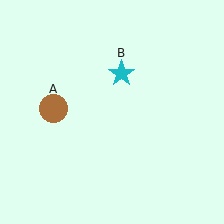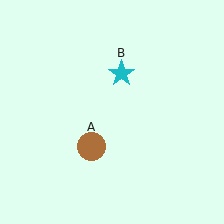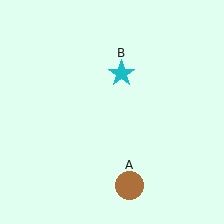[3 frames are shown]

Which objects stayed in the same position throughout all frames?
Cyan star (object B) remained stationary.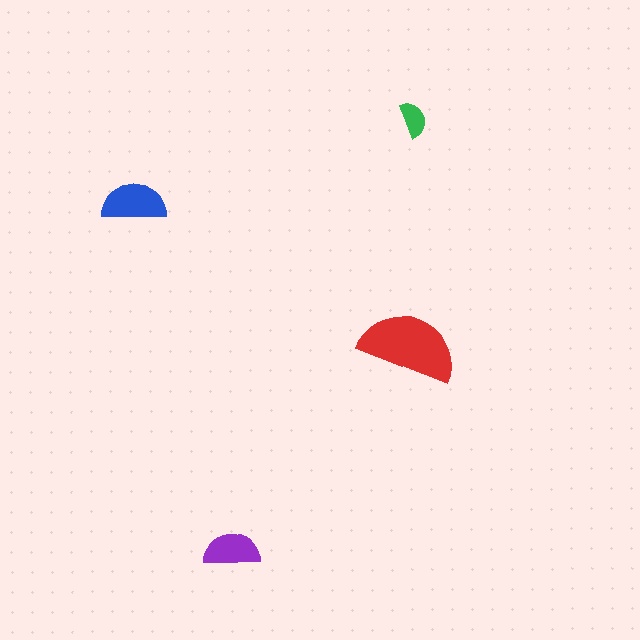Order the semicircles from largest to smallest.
the red one, the blue one, the purple one, the green one.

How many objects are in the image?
There are 4 objects in the image.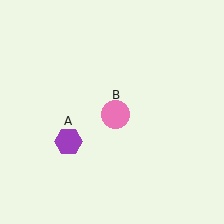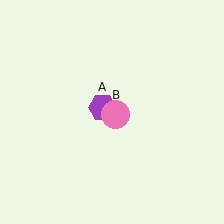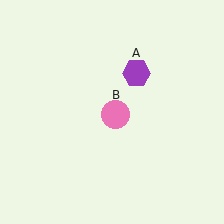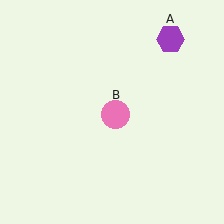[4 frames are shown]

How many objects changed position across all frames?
1 object changed position: purple hexagon (object A).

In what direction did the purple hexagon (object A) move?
The purple hexagon (object A) moved up and to the right.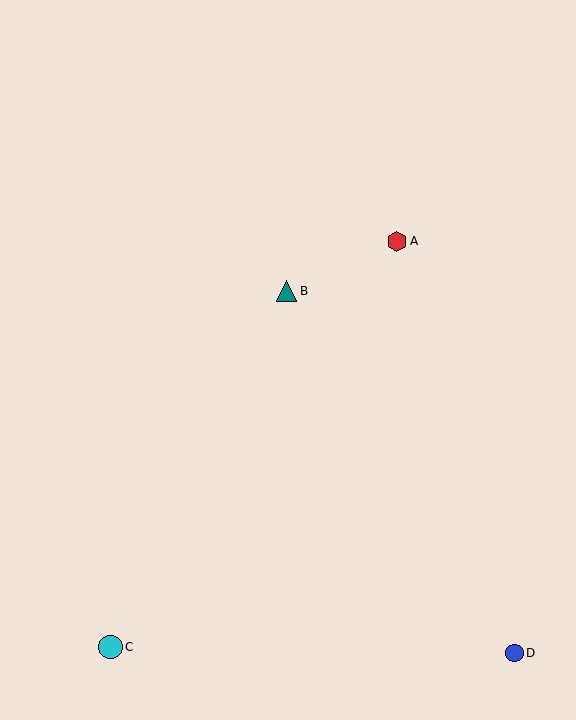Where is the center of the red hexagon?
The center of the red hexagon is at (397, 241).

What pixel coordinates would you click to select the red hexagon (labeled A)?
Click at (397, 241) to select the red hexagon A.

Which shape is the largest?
The cyan circle (labeled C) is the largest.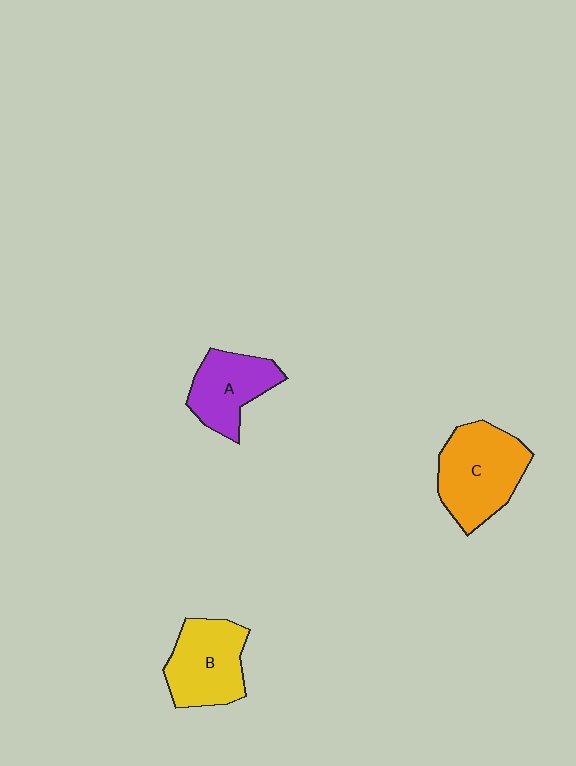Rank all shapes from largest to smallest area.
From largest to smallest: C (orange), B (yellow), A (purple).